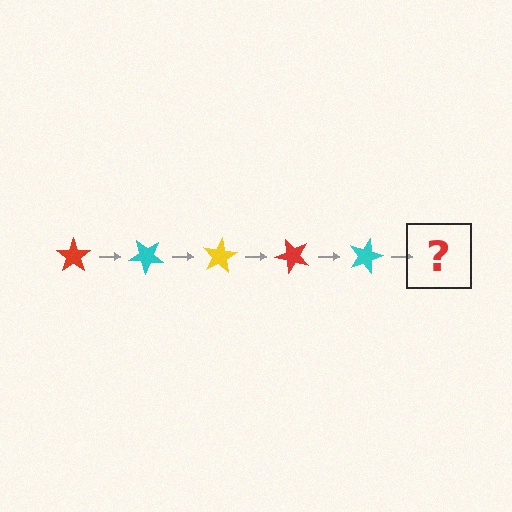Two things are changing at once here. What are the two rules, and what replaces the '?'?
The two rules are that it rotates 40 degrees each step and the color cycles through red, cyan, and yellow. The '?' should be a yellow star, rotated 200 degrees from the start.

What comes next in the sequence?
The next element should be a yellow star, rotated 200 degrees from the start.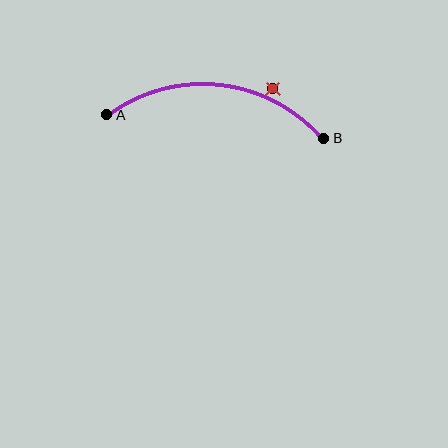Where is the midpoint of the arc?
The arc midpoint is the point on the curve farthest from the straight line joining A and B. It sits above that line.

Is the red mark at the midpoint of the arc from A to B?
No — the red mark does not lie on the arc at all. It sits slightly outside the curve.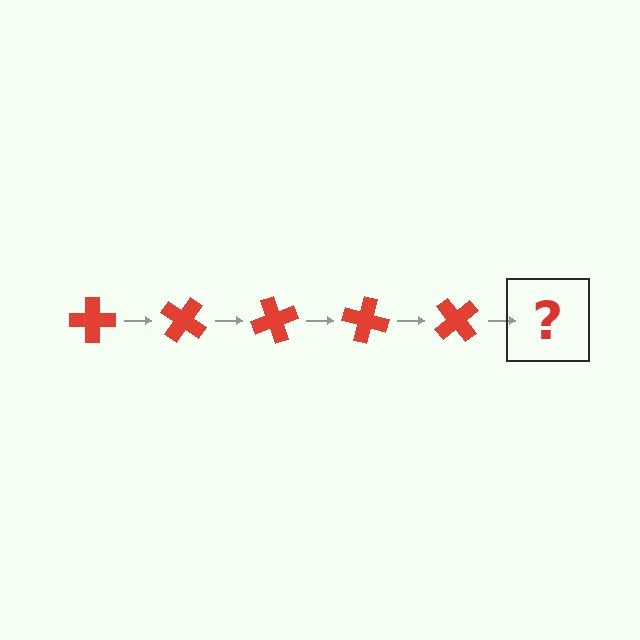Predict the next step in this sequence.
The next step is a red cross rotated 175 degrees.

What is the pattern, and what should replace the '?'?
The pattern is that the cross rotates 35 degrees each step. The '?' should be a red cross rotated 175 degrees.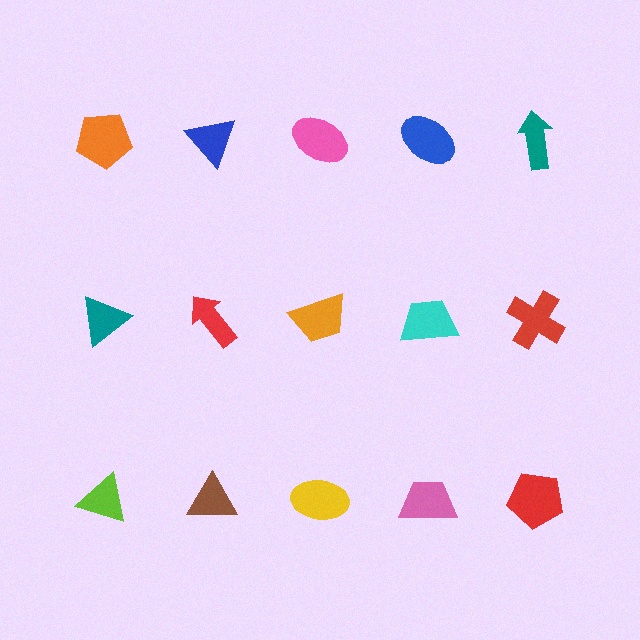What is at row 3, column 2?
A brown triangle.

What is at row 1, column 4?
A blue ellipse.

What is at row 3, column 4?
A pink trapezoid.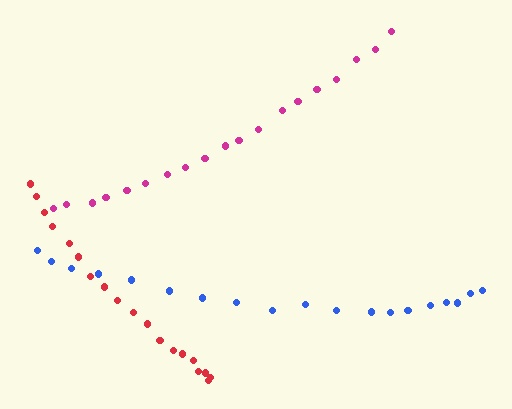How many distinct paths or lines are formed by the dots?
There are 3 distinct paths.